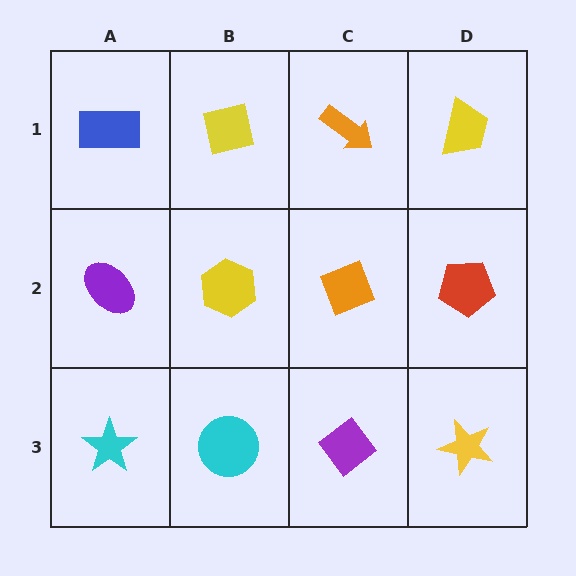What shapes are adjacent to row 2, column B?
A yellow square (row 1, column B), a cyan circle (row 3, column B), a purple ellipse (row 2, column A), an orange diamond (row 2, column C).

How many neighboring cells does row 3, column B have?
3.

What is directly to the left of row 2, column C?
A yellow hexagon.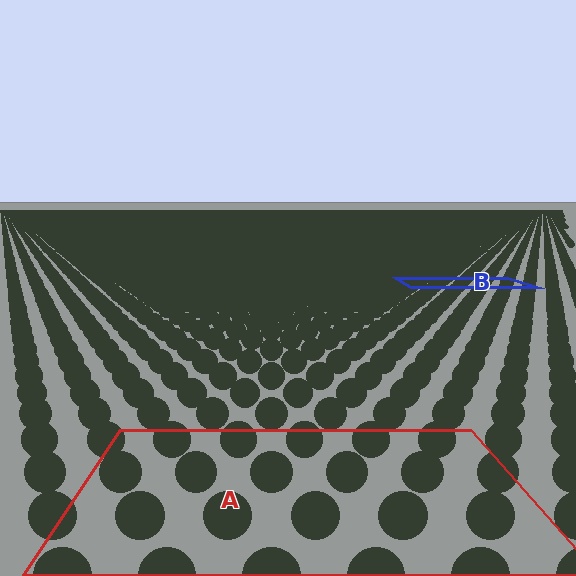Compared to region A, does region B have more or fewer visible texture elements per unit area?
Region B has more texture elements per unit area — they are packed more densely because it is farther away.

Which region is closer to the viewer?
Region A is closer. The texture elements there are larger and more spread out.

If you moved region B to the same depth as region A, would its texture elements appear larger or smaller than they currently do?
They would appear larger. At a closer depth, the same texture elements are projected at a bigger on-screen size.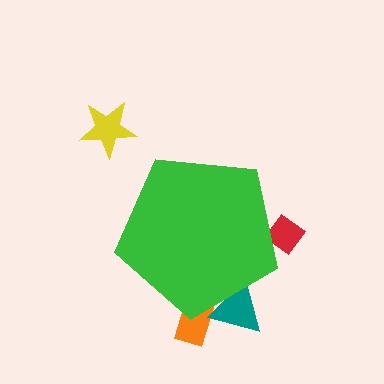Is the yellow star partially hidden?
No, the yellow star is fully visible.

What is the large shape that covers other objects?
A green pentagon.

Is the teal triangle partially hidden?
Yes, the teal triangle is partially hidden behind the green pentagon.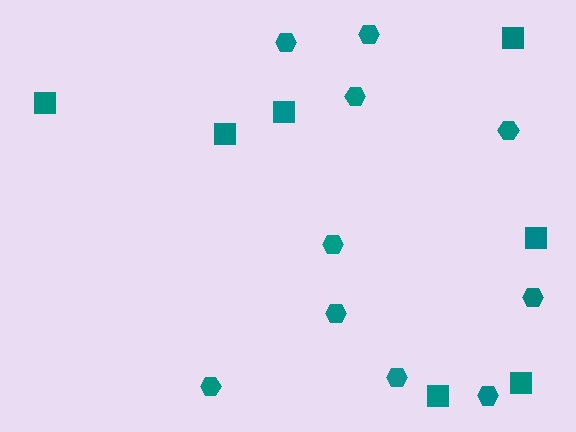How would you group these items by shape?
There are 2 groups: one group of hexagons (10) and one group of squares (7).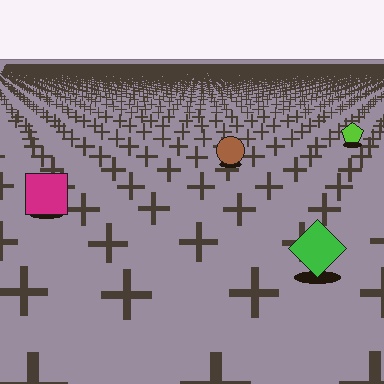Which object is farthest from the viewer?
The lime pentagon is farthest from the viewer. It appears smaller and the ground texture around it is denser.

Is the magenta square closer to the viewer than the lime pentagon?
Yes. The magenta square is closer — you can tell from the texture gradient: the ground texture is coarser near it.